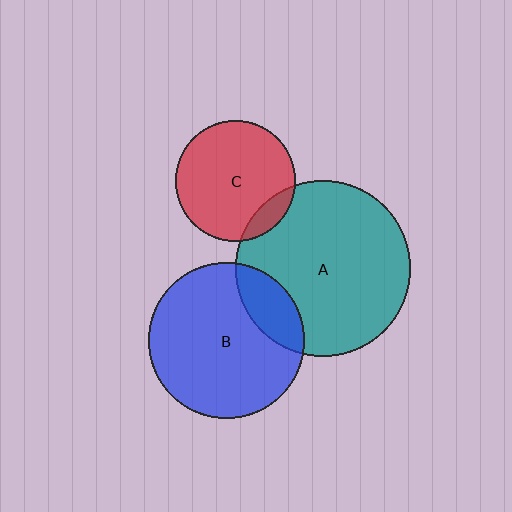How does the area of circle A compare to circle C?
Approximately 2.1 times.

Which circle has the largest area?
Circle A (teal).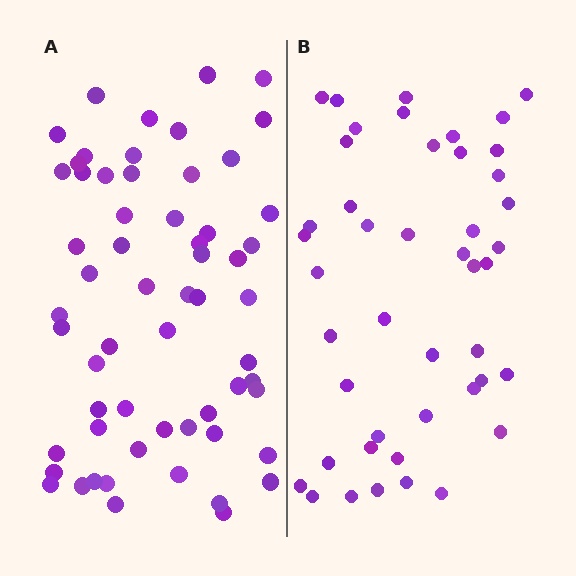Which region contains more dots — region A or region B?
Region A (the left region) has more dots.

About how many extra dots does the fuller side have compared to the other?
Region A has approximately 15 more dots than region B.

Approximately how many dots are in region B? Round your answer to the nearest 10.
About 40 dots. (The exact count is 45, which rounds to 40.)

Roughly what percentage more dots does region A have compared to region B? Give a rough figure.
About 35% more.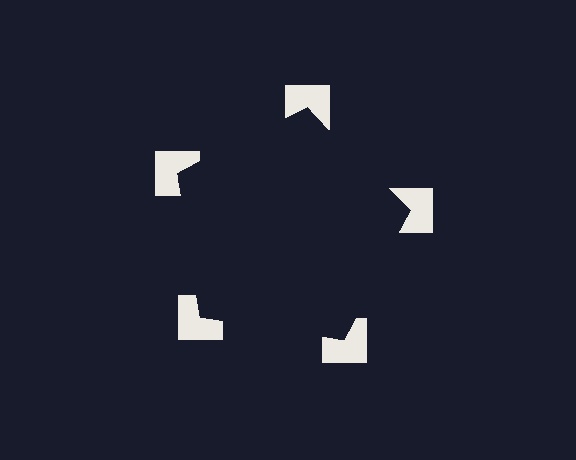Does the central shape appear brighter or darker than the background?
It typically appears slightly darker than the background, even though no actual brightness change is drawn.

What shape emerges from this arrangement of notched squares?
An illusory pentagon — its edges are inferred from the aligned wedge cuts in the notched squares, not physically drawn.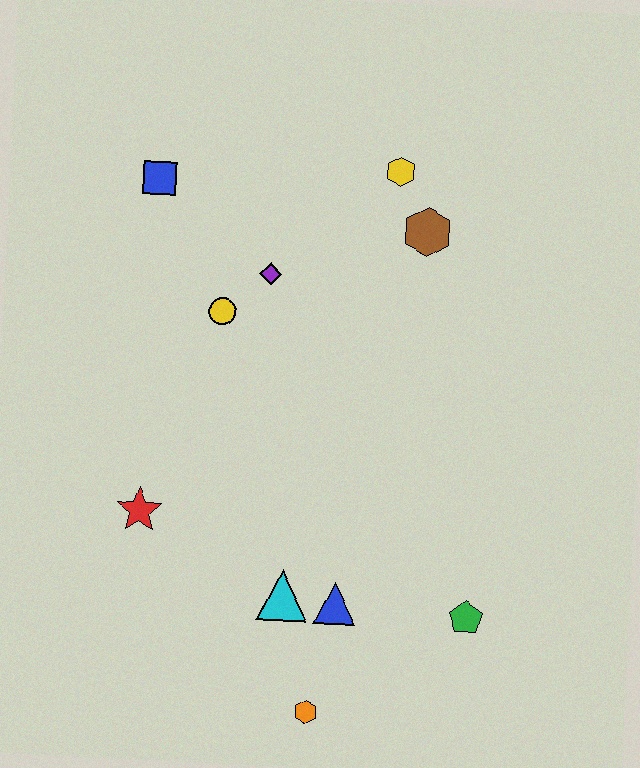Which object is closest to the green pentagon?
The blue triangle is closest to the green pentagon.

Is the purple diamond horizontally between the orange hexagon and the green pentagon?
No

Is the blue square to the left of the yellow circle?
Yes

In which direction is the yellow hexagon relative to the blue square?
The yellow hexagon is to the right of the blue square.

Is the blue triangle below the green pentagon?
No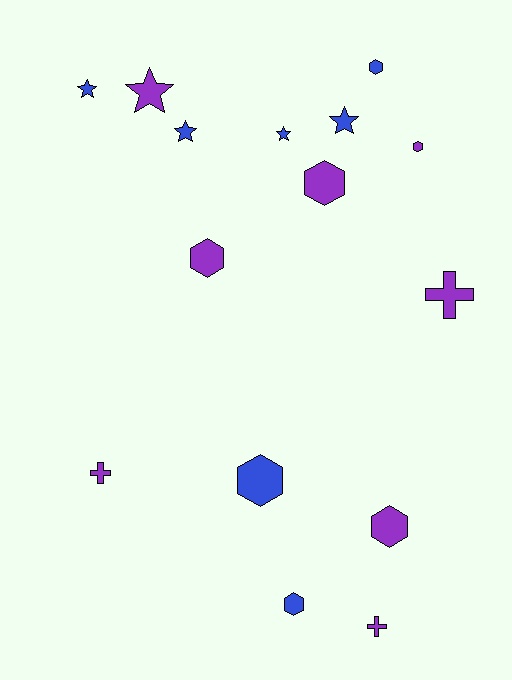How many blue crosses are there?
There are no blue crosses.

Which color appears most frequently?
Purple, with 8 objects.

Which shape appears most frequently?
Hexagon, with 7 objects.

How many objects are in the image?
There are 15 objects.